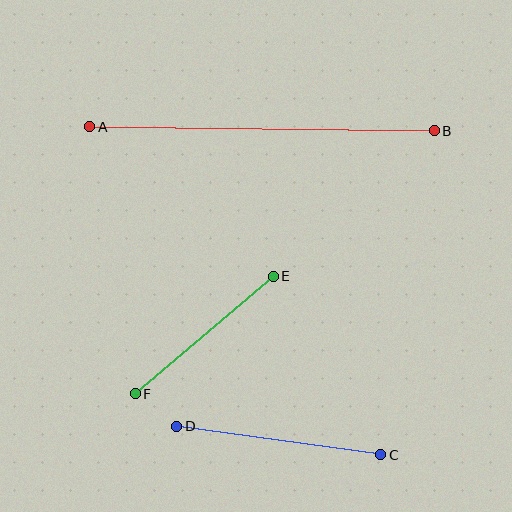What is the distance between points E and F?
The distance is approximately 181 pixels.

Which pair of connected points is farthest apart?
Points A and B are farthest apart.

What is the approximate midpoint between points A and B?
The midpoint is at approximately (262, 129) pixels.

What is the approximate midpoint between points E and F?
The midpoint is at approximately (204, 335) pixels.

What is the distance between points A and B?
The distance is approximately 345 pixels.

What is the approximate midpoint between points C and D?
The midpoint is at approximately (279, 440) pixels.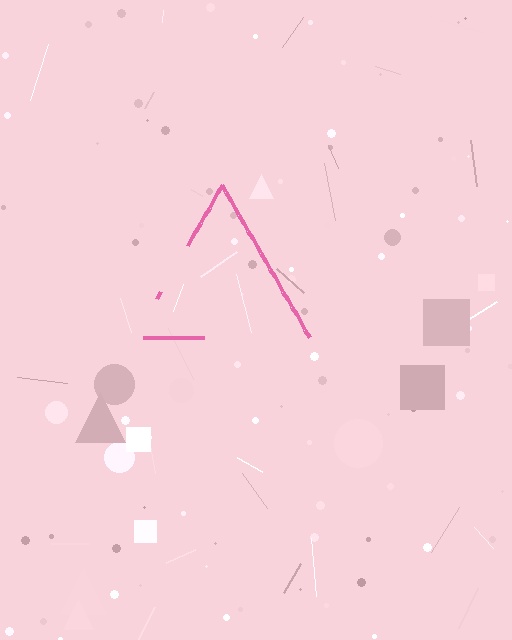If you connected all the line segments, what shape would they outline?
They would outline a triangle.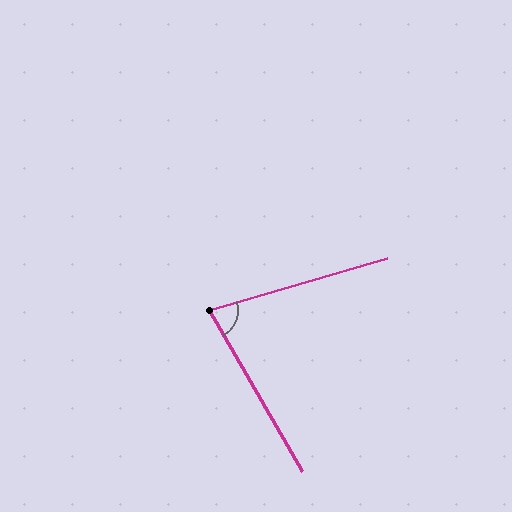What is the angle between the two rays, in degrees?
Approximately 76 degrees.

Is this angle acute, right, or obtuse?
It is acute.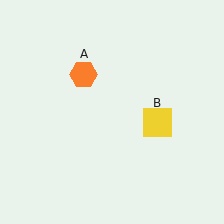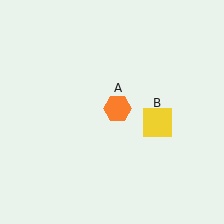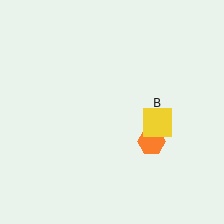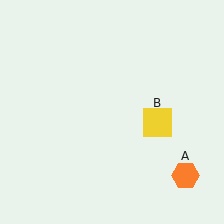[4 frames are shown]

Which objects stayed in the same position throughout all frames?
Yellow square (object B) remained stationary.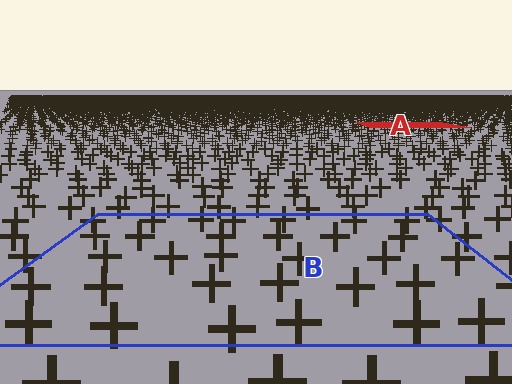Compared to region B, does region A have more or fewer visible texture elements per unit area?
Region A has more texture elements per unit area — they are packed more densely because it is farther away.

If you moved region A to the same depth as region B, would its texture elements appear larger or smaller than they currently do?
They would appear larger. At a closer depth, the same texture elements are projected at a bigger on-screen size.